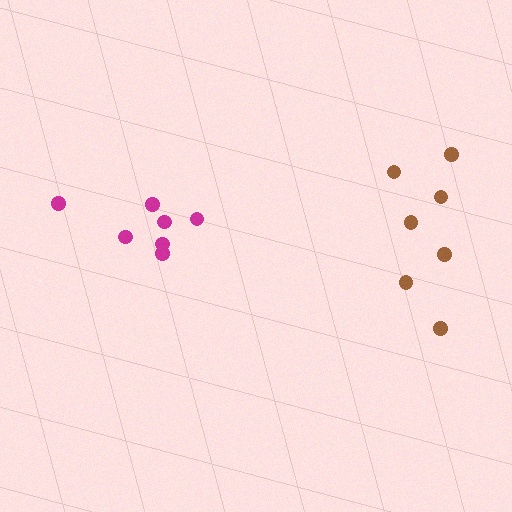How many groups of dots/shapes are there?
There are 2 groups.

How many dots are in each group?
Group 1: 7 dots, Group 2: 7 dots (14 total).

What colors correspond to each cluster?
The clusters are colored: brown, magenta.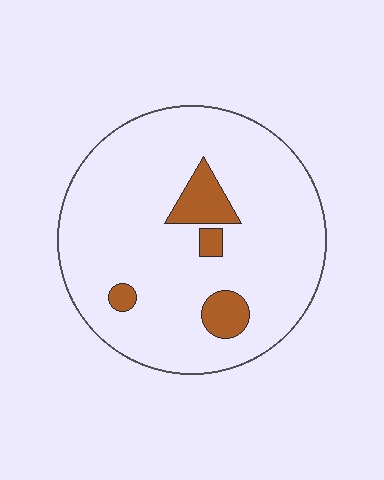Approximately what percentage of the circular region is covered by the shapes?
Approximately 10%.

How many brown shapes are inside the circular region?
4.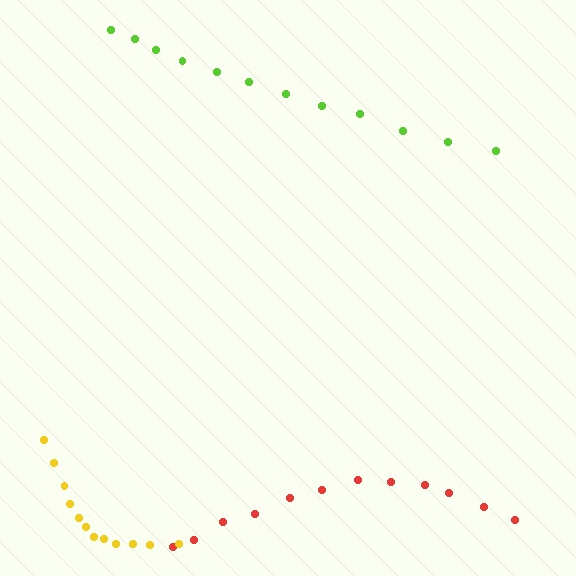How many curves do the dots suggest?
There are 3 distinct paths.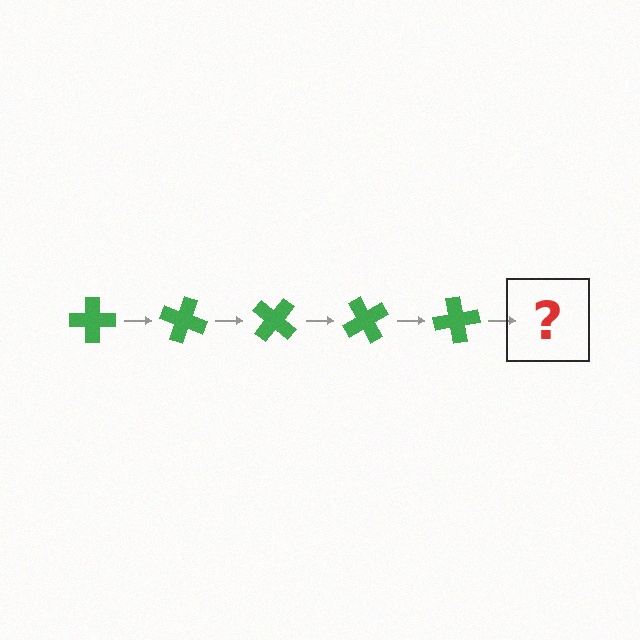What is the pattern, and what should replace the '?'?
The pattern is that the cross rotates 20 degrees each step. The '?' should be a green cross rotated 100 degrees.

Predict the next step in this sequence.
The next step is a green cross rotated 100 degrees.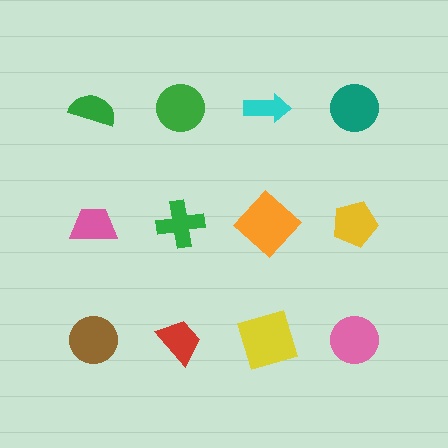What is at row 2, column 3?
An orange diamond.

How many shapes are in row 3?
4 shapes.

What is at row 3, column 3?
A yellow square.